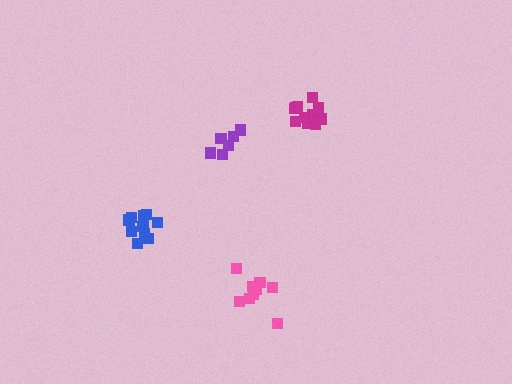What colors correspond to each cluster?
The clusters are colored: magenta, blue, purple, pink.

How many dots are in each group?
Group 1: 12 dots, Group 2: 11 dots, Group 3: 6 dots, Group 4: 9 dots (38 total).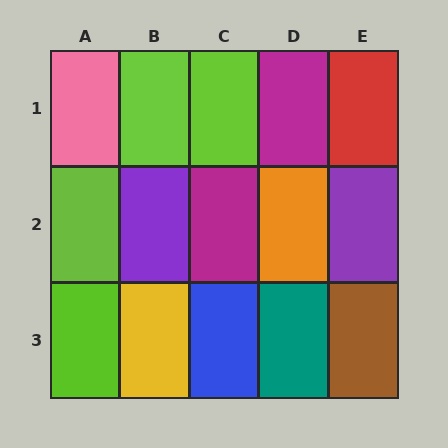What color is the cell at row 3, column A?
Lime.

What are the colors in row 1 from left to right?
Pink, lime, lime, magenta, red.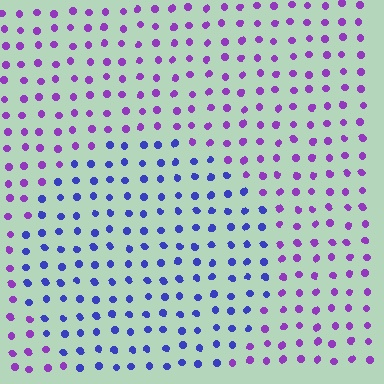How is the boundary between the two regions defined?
The boundary is defined purely by a slight shift in hue (about 44 degrees). Spacing, size, and orientation are identical on both sides.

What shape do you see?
I see a circle.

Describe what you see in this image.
The image is filled with small purple elements in a uniform arrangement. A circle-shaped region is visible where the elements are tinted to a slightly different hue, forming a subtle color boundary.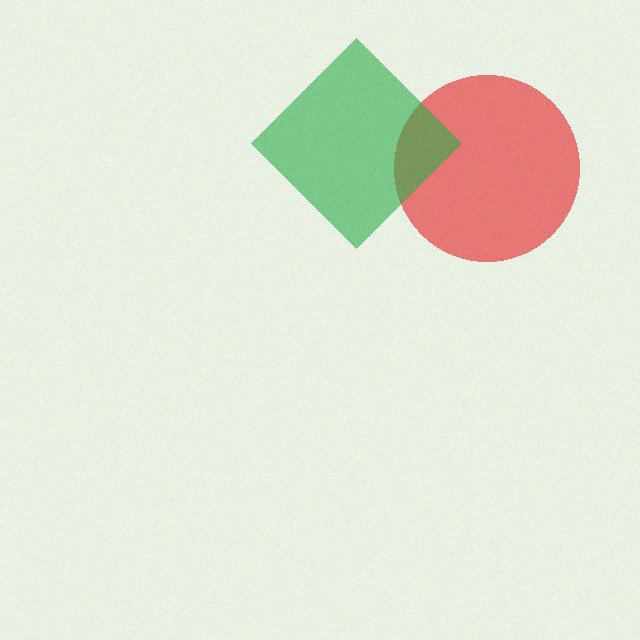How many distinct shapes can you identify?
There are 2 distinct shapes: a red circle, a green diamond.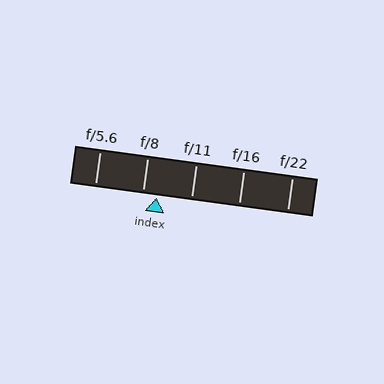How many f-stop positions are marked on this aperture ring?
There are 5 f-stop positions marked.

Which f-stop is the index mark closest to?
The index mark is closest to f/8.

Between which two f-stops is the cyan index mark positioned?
The index mark is between f/8 and f/11.